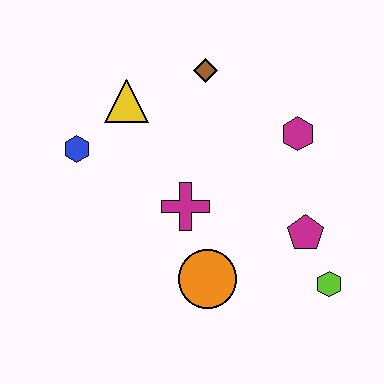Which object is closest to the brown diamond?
The yellow triangle is closest to the brown diamond.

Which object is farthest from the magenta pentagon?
The blue hexagon is farthest from the magenta pentagon.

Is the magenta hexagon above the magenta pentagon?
Yes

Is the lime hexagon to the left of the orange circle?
No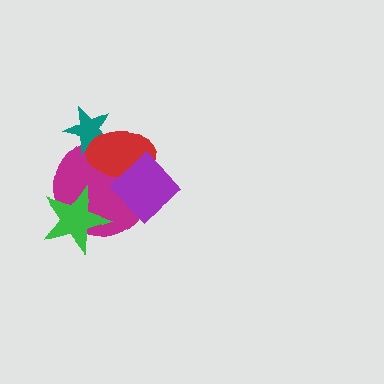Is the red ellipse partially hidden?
Yes, it is partially covered by another shape.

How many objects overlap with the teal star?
2 objects overlap with the teal star.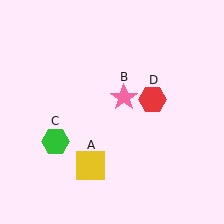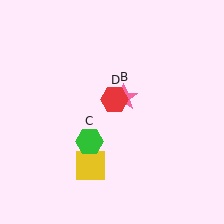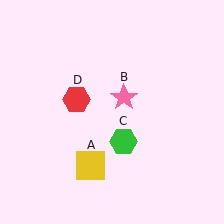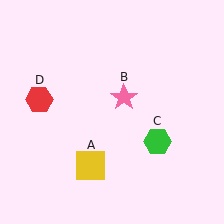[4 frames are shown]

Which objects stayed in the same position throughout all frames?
Yellow square (object A) and pink star (object B) remained stationary.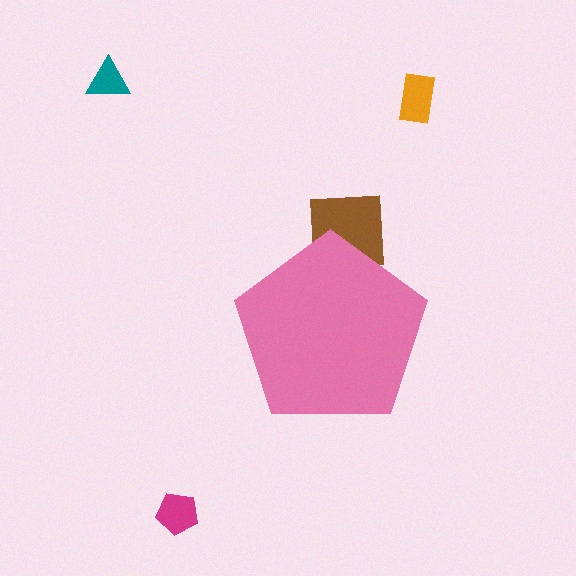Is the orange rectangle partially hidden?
No, the orange rectangle is fully visible.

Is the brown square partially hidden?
Yes, the brown square is partially hidden behind the pink pentagon.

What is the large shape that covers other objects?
A pink pentagon.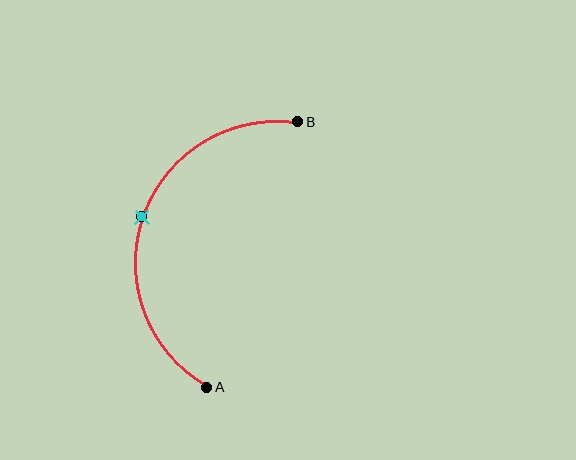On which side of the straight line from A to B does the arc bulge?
The arc bulges to the left of the straight line connecting A and B.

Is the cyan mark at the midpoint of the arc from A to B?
Yes. The cyan mark lies on the arc at equal arc-length from both A and B — it is the arc midpoint.